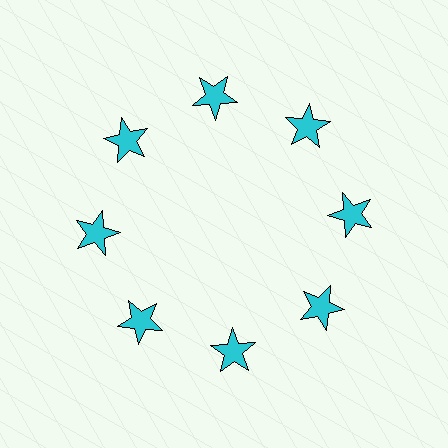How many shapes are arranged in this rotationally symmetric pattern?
There are 8 shapes, arranged in 8 groups of 1.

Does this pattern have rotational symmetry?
Yes, this pattern has 8-fold rotational symmetry. It looks the same after rotating 45 degrees around the center.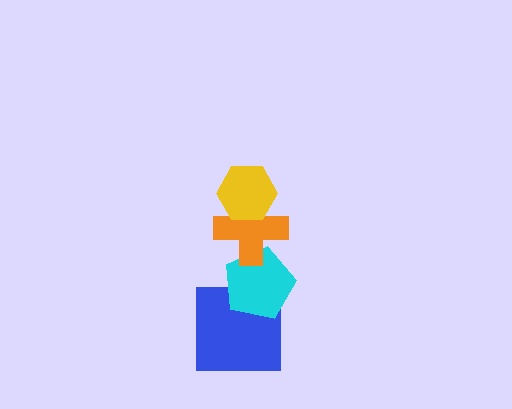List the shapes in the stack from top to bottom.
From top to bottom: the yellow hexagon, the orange cross, the cyan pentagon, the blue square.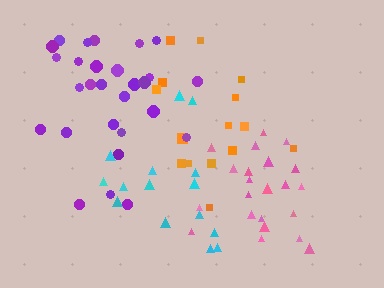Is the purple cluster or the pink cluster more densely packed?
Pink.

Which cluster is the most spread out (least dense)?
Orange.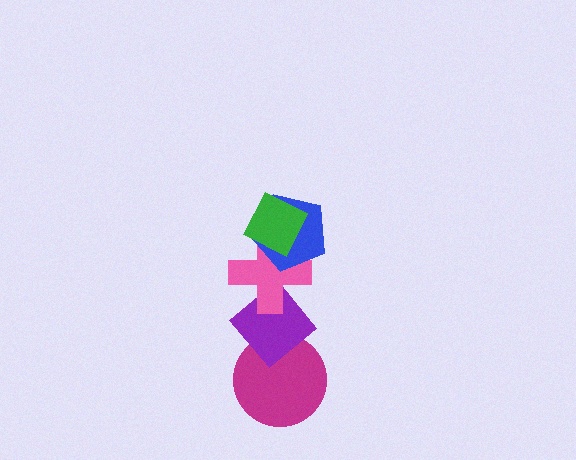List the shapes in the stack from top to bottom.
From top to bottom: the green diamond, the blue pentagon, the pink cross, the purple diamond, the magenta circle.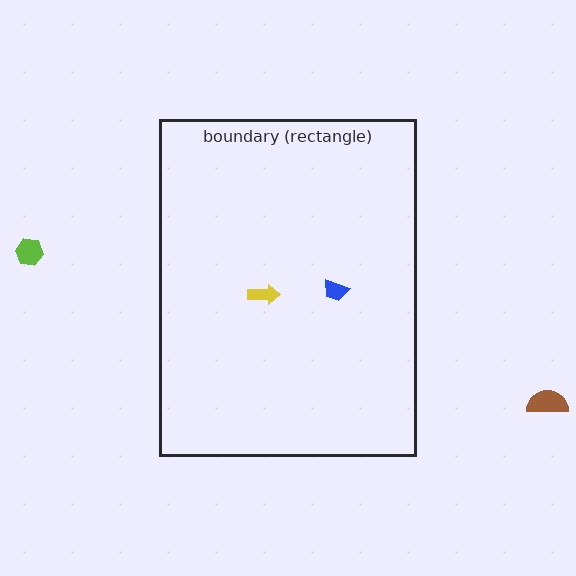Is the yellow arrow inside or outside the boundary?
Inside.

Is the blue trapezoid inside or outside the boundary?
Inside.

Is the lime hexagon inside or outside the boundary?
Outside.